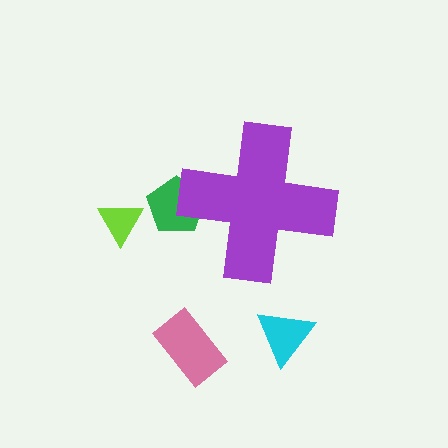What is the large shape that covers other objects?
A purple cross.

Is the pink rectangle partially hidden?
No, the pink rectangle is fully visible.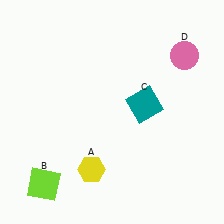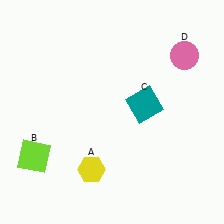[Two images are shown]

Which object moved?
The lime square (B) moved up.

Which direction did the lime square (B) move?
The lime square (B) moved up.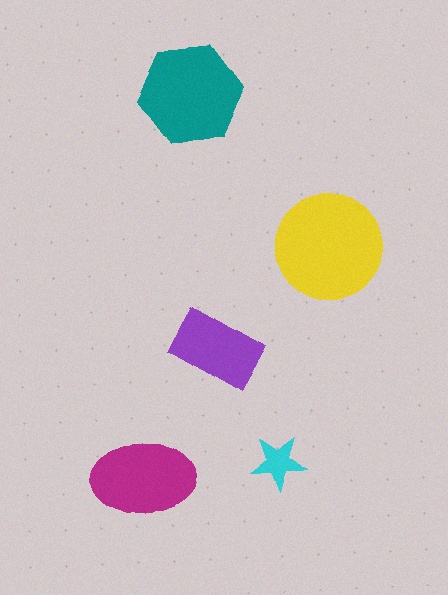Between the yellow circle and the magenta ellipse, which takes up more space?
The yellow circle.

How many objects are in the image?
There are 5 objects in the image.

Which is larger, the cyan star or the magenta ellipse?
The magenta ellipse.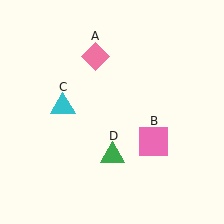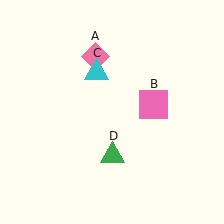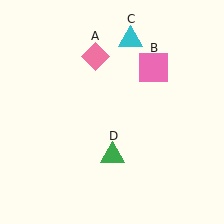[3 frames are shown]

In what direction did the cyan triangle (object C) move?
The cyan triangle (object C) moved up and to the right.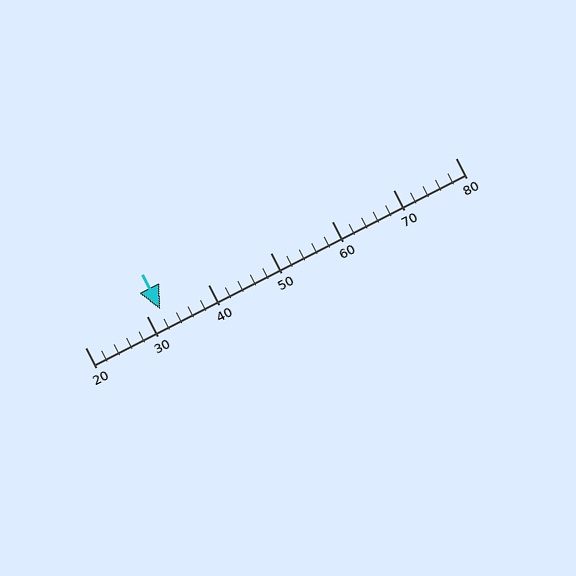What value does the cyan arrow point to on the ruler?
The cyan arrow points to approximately 32.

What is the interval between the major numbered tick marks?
The major tick marks are spaced 10 units apart.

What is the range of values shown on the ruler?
The ruler shows values from 20 to 80.